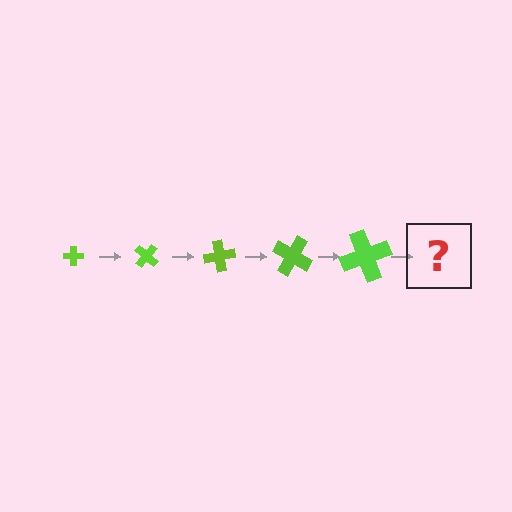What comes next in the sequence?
The next element should be a cross, larger than the previous one and rotated 200 degrees from the start.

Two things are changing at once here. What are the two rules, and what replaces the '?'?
The two rules are that the cross grows larger each step and it rotates 40 degrees each step. The '?' should be a cross, larger than the previous one and rotated 200 degrees from the start.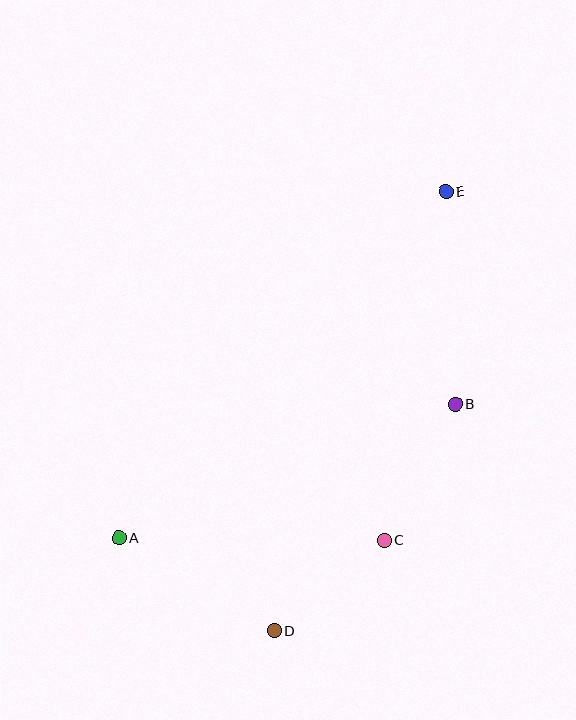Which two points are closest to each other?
Points C and D are closest to each other.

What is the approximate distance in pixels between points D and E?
The distance between D and E is approximately 472 pixels.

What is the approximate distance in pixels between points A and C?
The distance between A and C is approximately 265 pixels.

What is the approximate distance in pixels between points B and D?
The distance between B and D is approximately 290 pixels.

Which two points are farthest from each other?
Points A and E are farthest from each other.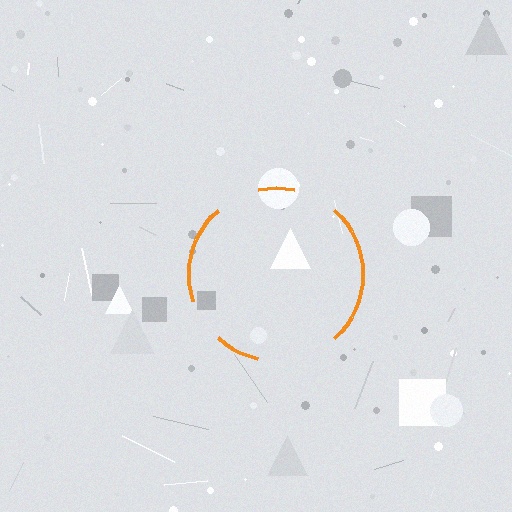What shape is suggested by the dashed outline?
The dashed outline suggests a circle.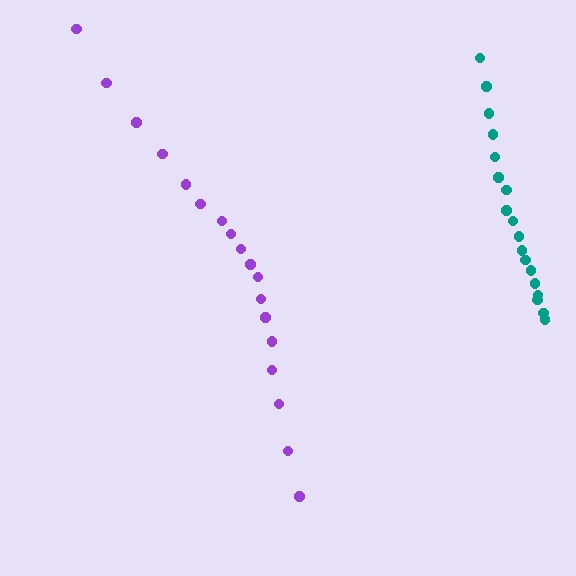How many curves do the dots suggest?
There are 2 distinct paths.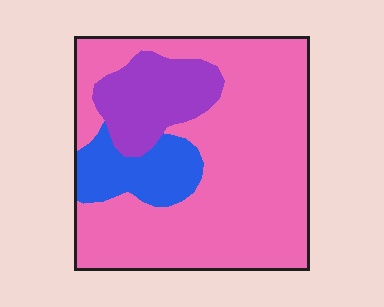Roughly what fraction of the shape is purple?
Purple covers 16% of the shape.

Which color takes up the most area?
Pink, at roughly 70%.